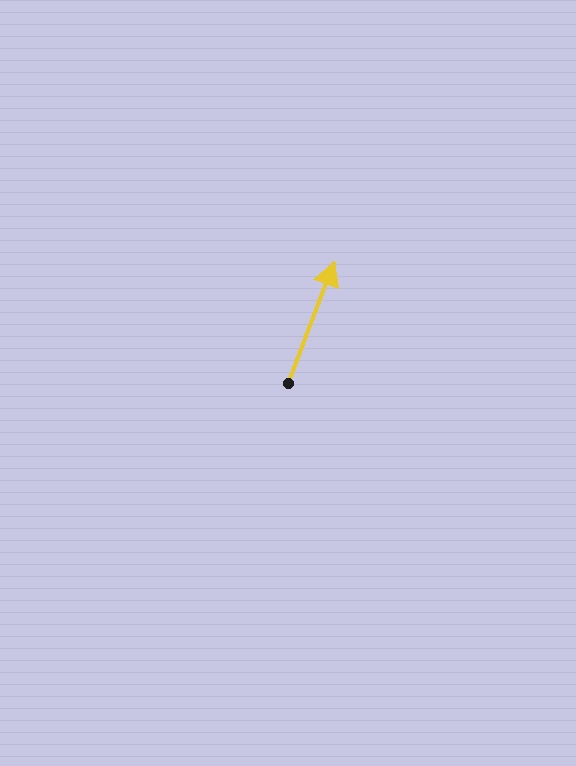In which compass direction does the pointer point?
North.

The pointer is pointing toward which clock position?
Roughly 1 o'clock.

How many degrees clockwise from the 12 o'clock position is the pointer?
Approximately 21 degrees.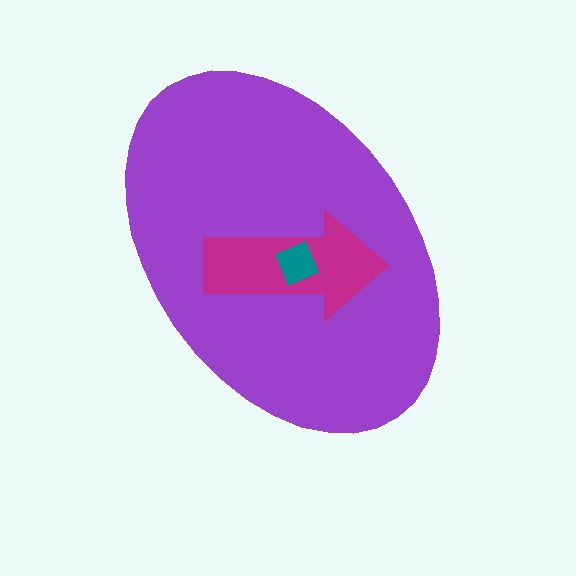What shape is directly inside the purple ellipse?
The magenta arrow.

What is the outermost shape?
The purple ellipse.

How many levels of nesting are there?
3.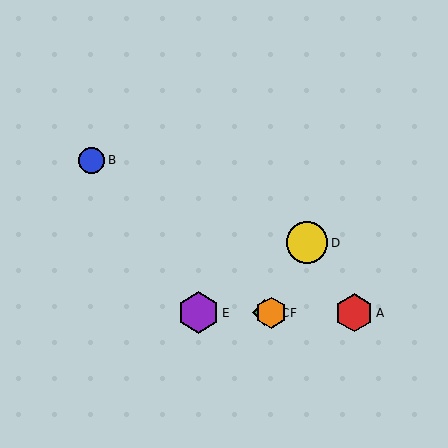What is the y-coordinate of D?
Object D is at y≈243.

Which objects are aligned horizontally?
Objects A, C, E, F are aligned horizontally.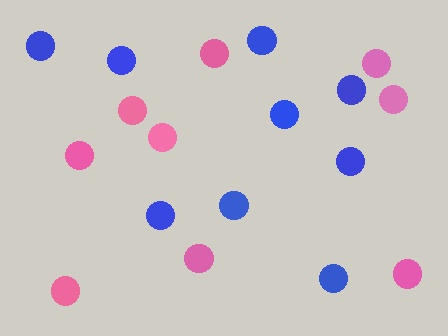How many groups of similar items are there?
There are 2 groups: one group of blue circles (9) and one group of pink circles (9).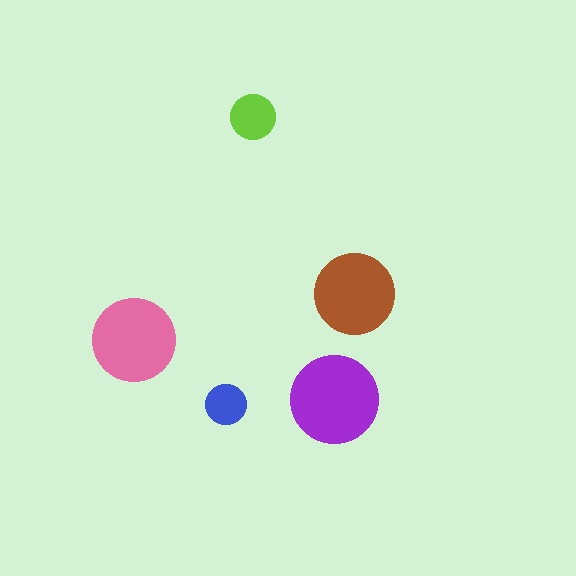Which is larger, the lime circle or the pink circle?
The pink one.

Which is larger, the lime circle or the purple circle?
The purple one.